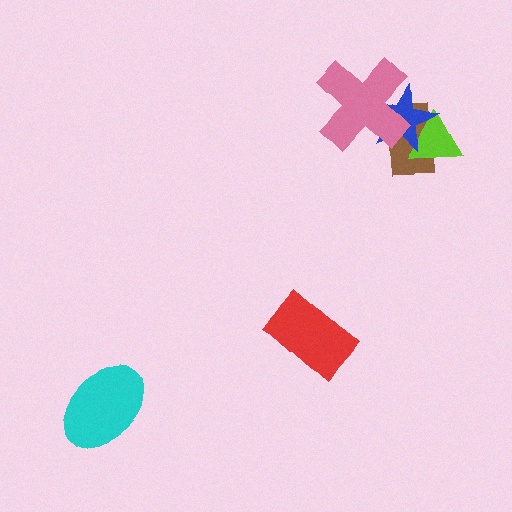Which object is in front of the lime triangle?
The blue star is in front of the lime triangle.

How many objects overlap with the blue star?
3 objects overlap with the blue star.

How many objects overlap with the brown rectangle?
3 objects overlap with the brown rectangle.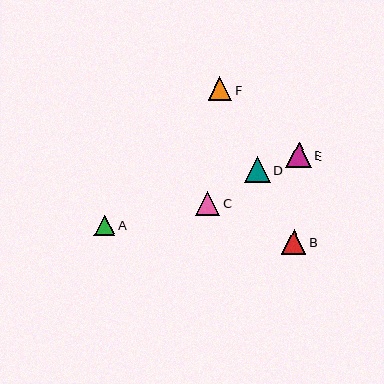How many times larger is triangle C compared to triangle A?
Triangle C is approximately 1.2 times the size of triangle A.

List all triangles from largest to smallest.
From largest to smallest: D, E, B, C, F, A.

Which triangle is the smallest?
Triangle A is the smallest with a size of approximately 21 pixels.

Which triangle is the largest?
Triangle D is the largest with a size of approximately 26 pixels.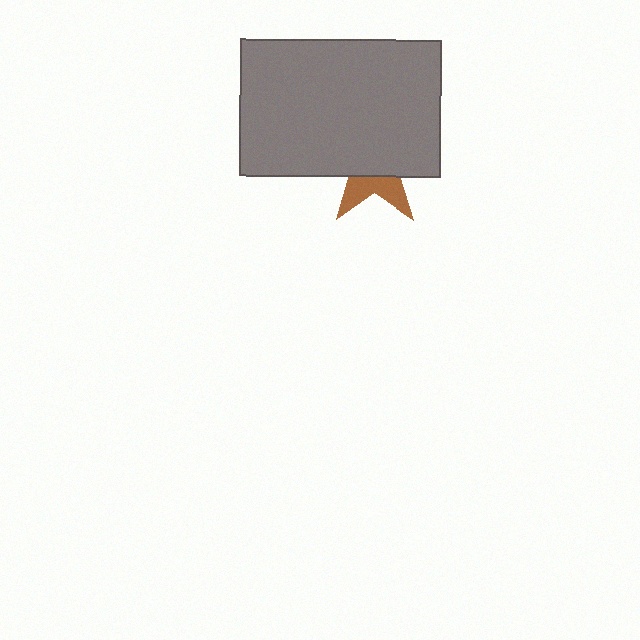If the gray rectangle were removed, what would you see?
You would see the complete brown star.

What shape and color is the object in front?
The object in front is a gray rectangle.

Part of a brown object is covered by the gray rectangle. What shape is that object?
It is a star.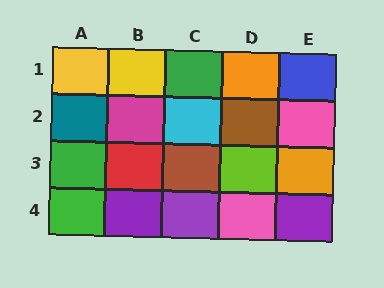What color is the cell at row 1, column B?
Yellow.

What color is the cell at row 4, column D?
Pink.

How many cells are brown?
2 cells are brown.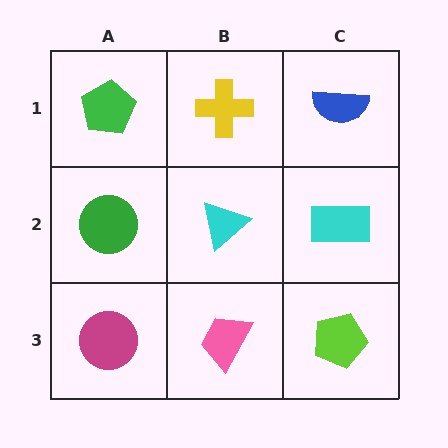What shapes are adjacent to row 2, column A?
A green pentagon (row 1, column A), a magenta circle (row 3, column A), a cyan triangle (row 2, column B).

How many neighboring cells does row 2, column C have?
3.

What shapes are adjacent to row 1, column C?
A cyan rectangle (row 2, column C), a yellow cross (row 1, column B).